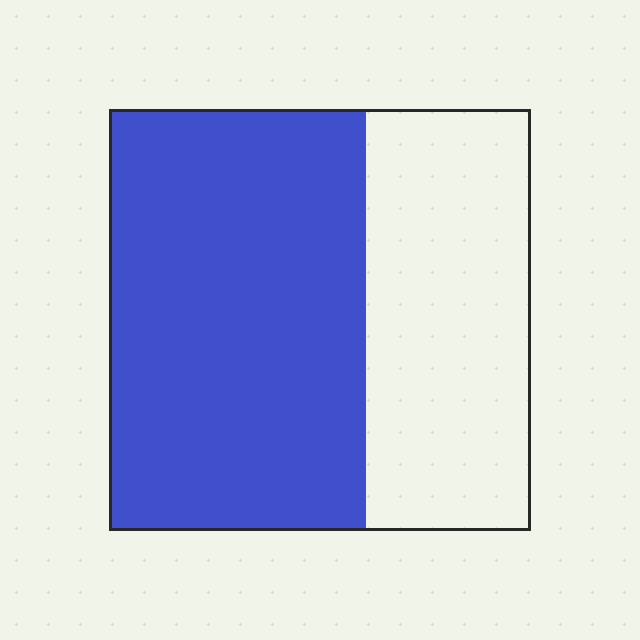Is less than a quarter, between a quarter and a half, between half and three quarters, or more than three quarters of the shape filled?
Between half and three quarters.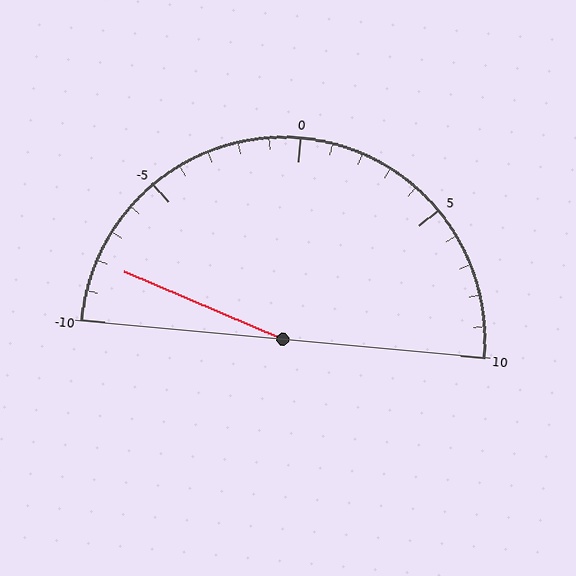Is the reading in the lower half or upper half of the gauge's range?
The reading is in the lower half of the range (-10 to 10).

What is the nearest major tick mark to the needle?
The nearest major tick mark is -10.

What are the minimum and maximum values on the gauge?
The gauge ranges from -10 to 10.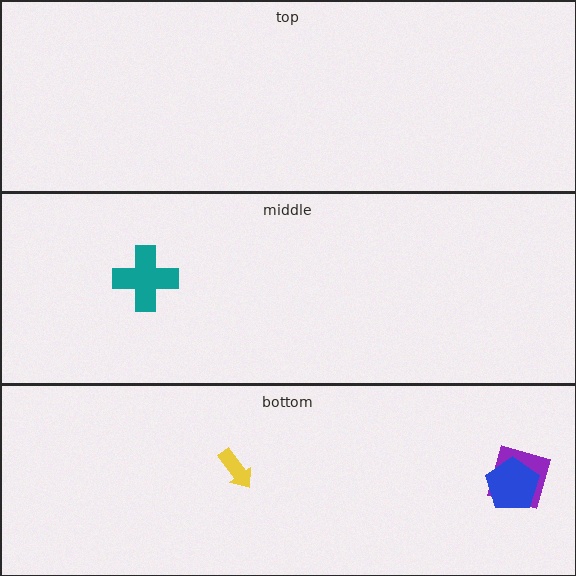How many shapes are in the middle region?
1.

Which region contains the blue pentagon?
The bottom region.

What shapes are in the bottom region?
The purple square, the yellow arrow, the blue pentagon.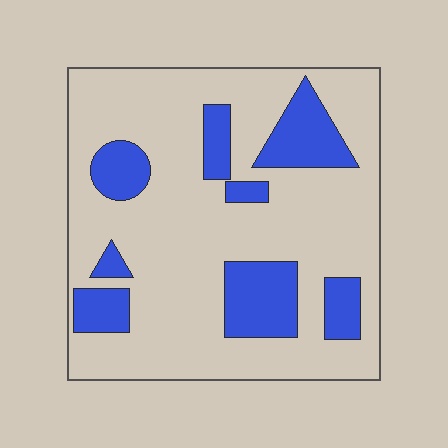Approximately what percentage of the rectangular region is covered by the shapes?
Approximately 25%.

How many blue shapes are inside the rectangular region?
8.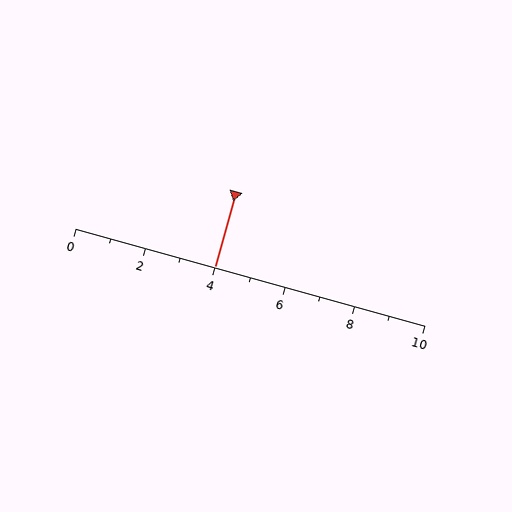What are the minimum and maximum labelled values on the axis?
The axis runs from 0 to 10.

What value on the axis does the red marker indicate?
The marker indicates approximately 4.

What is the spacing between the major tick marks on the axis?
The major ticks are spaced 2 apart.